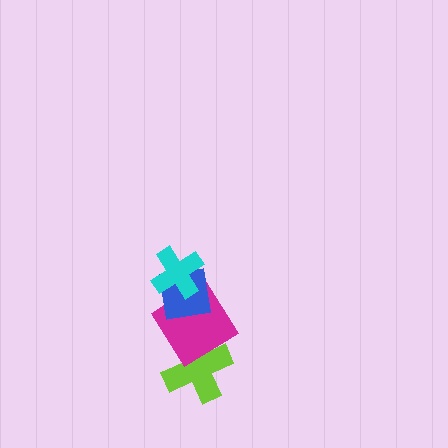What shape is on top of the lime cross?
The magenta diamond is on top of the lime cross.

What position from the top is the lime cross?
The lime cross is 4th from the top.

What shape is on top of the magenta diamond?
The blue square is on top of the magenta diamond.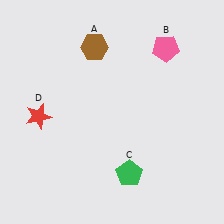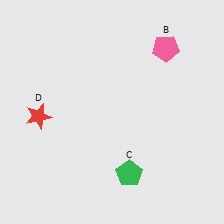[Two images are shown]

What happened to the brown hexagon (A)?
The brown hexagon (A) was removed in Image 2. It was in the top-left area of Image 1.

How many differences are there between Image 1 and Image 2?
There is 1 difference between the two images.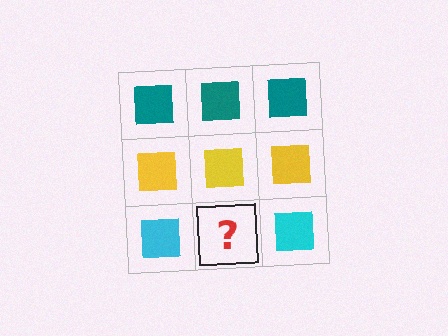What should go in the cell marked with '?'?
The missing cell should contain a cyan square.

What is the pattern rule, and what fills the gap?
The rule is that each row has a consistent color. The gap should be filled with a cyan square.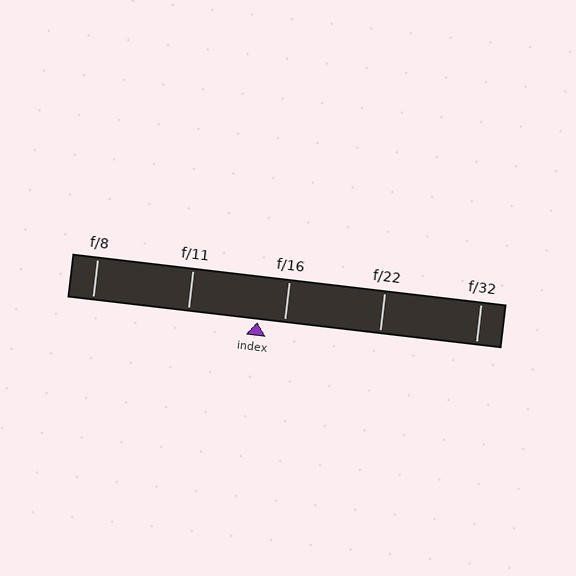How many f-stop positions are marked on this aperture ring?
There are 5 f-stop positions marked.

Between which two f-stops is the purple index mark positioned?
The index mark is between f/11 and f/16.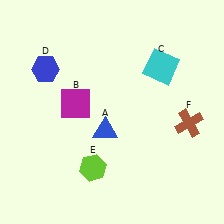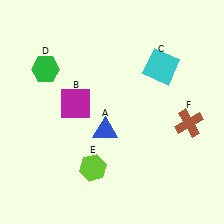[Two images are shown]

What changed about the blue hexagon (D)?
In Image 1, D is blue. In Image 2, it changed to green.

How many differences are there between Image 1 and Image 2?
There is 1 difference between the two images.